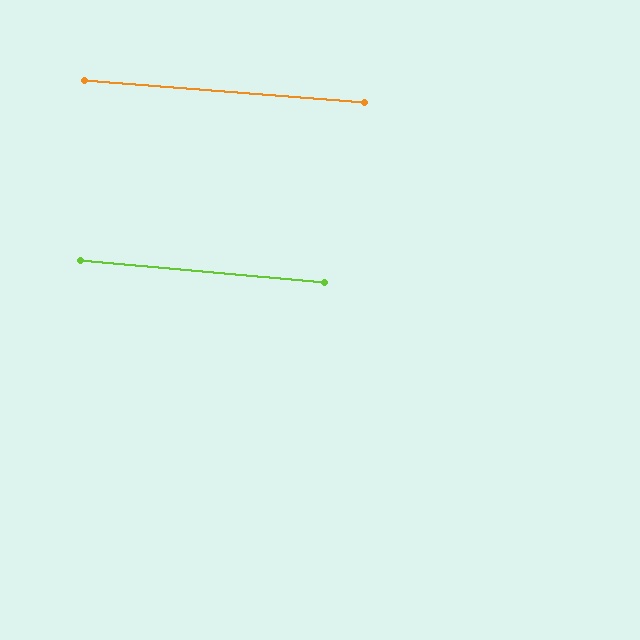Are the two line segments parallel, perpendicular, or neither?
Parallel — their directions differ by only 0.5°.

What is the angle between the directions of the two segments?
Approximately 1 degree.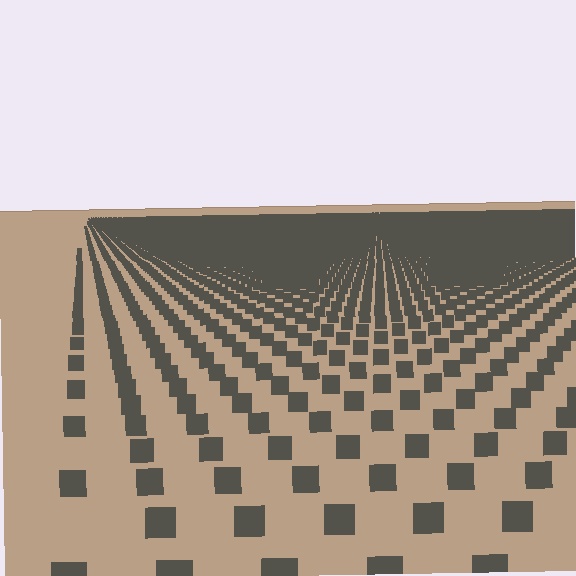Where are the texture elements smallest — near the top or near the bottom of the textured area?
Near the top.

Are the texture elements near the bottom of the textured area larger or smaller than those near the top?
Larger. Near the bottom, elements are closer to the viewer and appear at a bigger on-screen size.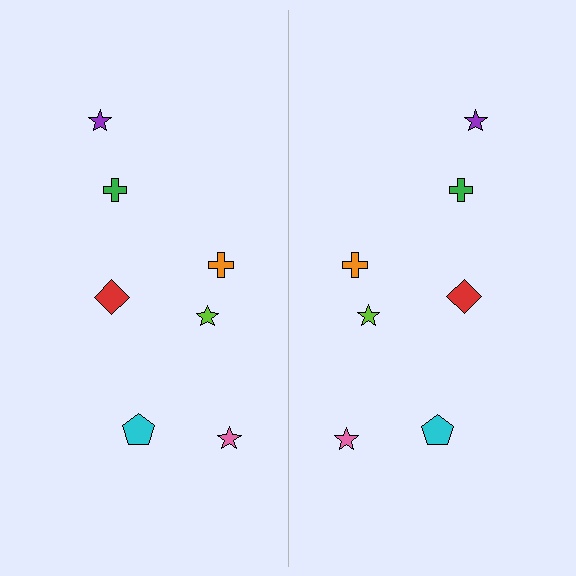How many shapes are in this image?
There are 14 shapes in this image.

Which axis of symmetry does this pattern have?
The pattern has a vertical axis of symmetry running through the center of the image.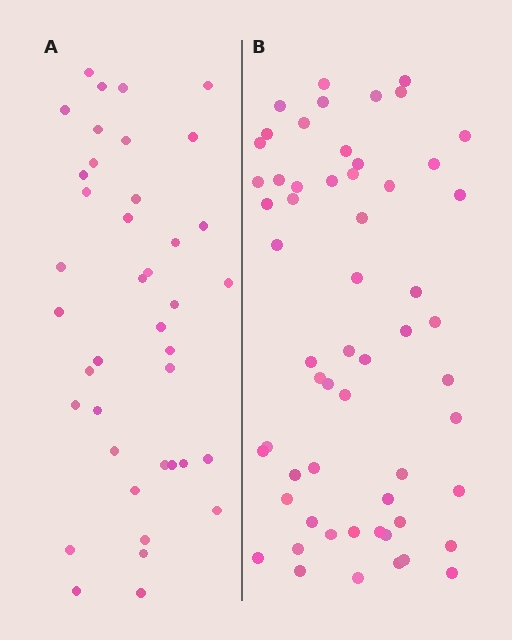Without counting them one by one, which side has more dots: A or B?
Region B (the right region) has more dots.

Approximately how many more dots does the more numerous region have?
Region B has approximately 20 more dots than region A.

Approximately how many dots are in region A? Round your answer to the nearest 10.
About 40 dots.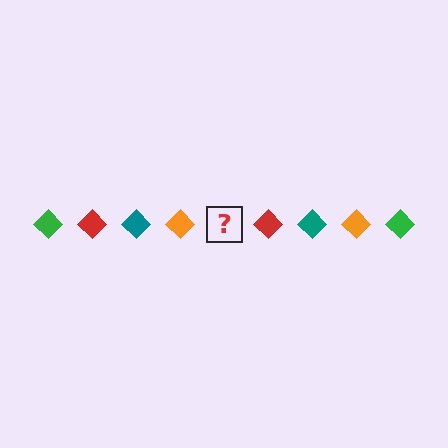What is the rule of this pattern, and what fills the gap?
The rule is that the pattern cycles through green, red, teal, orange diamonds. The gap should be filled with a green diamond.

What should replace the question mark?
The question mark should be replaced with a green diamond.